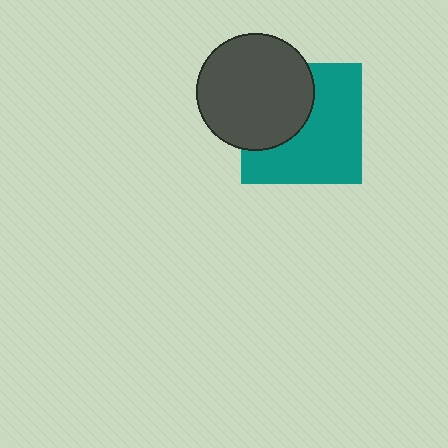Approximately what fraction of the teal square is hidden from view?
Roughly 39% of the teal square is hidden behind the dark gray circle.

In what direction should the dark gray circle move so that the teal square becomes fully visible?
The dark gray circle should move toward the upper-left. That is the shortest direction to clear the overlap and leave the teal square fully visible.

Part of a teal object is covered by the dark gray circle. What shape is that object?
It is a square.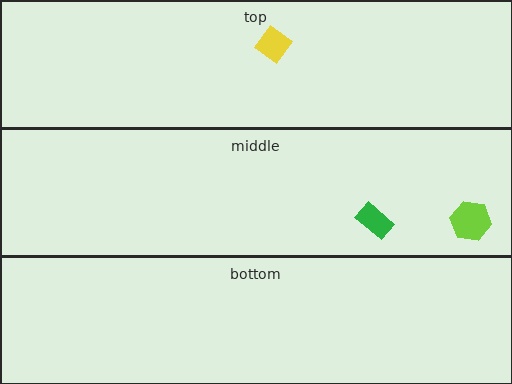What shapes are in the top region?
The yellow diamond.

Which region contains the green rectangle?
The middle region.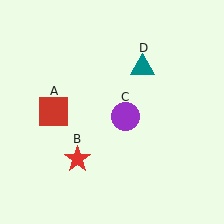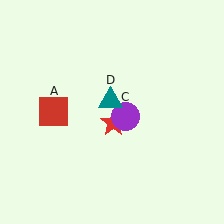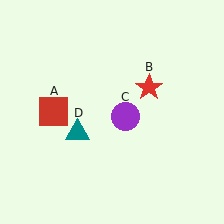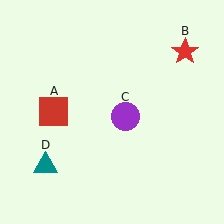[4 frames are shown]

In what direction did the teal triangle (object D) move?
The teal triangle (object D) moved down and to the left.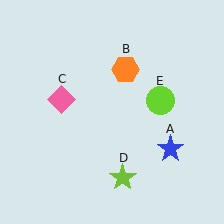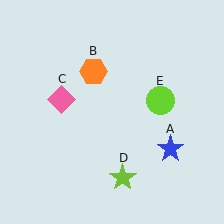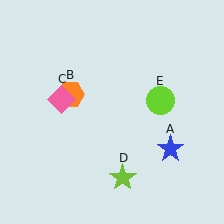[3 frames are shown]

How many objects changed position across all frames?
1 object changed position: orange hexagon (object B).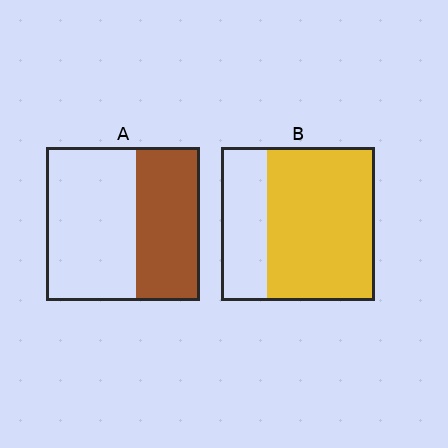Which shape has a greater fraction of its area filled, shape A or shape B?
Shape B.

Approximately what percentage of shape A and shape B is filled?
A is approximately 40% and B is approximately 70%.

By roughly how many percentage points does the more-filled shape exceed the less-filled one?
By roughly 30 percentage points (B over A).